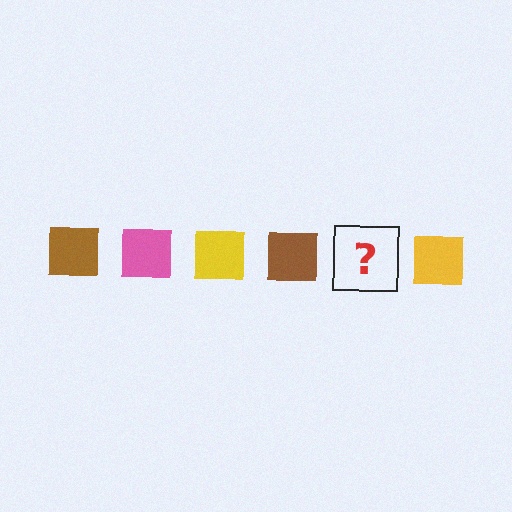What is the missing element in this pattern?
The missing element is a pink square.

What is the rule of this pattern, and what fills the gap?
The rule is that the pattern cycles through brown, pink, yellow squares. The gap should be filled with a pink square.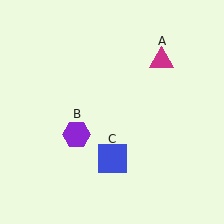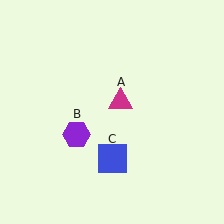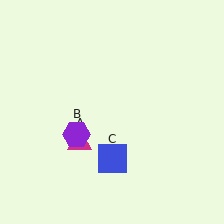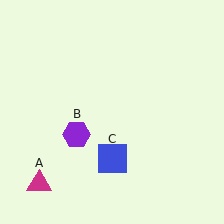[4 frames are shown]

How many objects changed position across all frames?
1 object changed position: magenta triangle (object A).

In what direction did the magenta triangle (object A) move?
The magenta triangle (object A) moved down and to the left.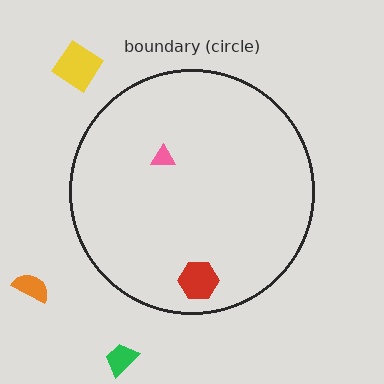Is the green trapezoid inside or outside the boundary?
Outside.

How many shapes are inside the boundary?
2 inside, 3 outside.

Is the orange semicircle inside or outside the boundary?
Outside.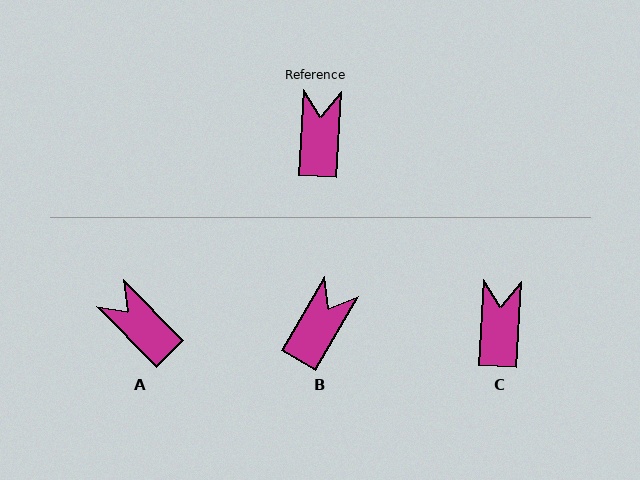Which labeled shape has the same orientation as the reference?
C.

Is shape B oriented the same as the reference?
No, it is off by about 27 degrees.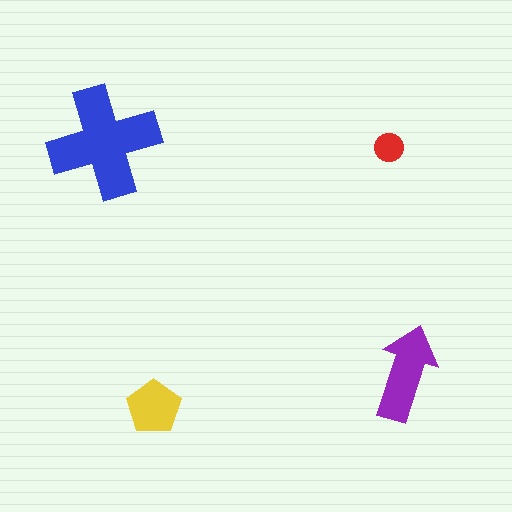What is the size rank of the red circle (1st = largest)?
4th.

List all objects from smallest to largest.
The red circle, the yellow pentagon, the purple arrow, the blue cross.